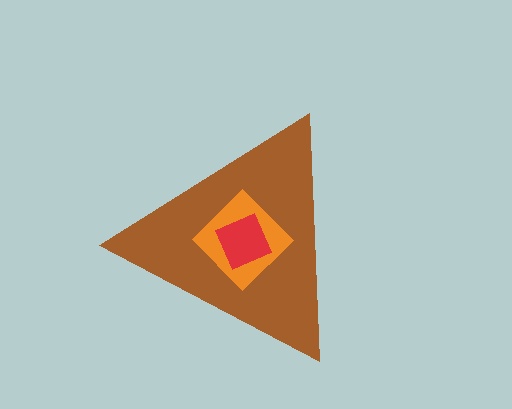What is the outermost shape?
The brown triangle.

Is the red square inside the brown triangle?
Yes.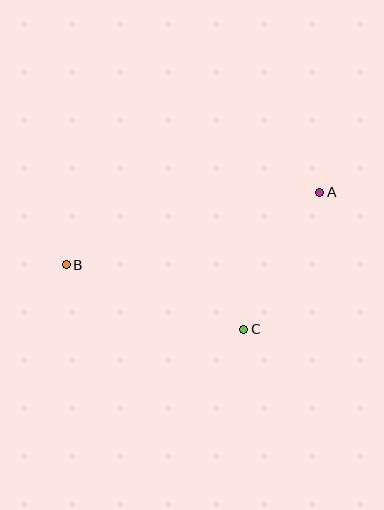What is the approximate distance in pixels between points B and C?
The distance between B and C is approximately 189 pixels.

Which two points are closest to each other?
Points A and C are closest to each other.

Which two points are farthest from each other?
Points A and B are farthest from each other.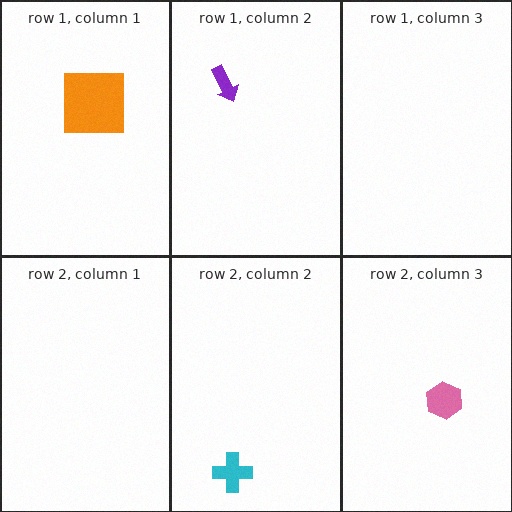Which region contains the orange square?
The row 1, column 1 region.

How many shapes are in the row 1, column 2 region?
1.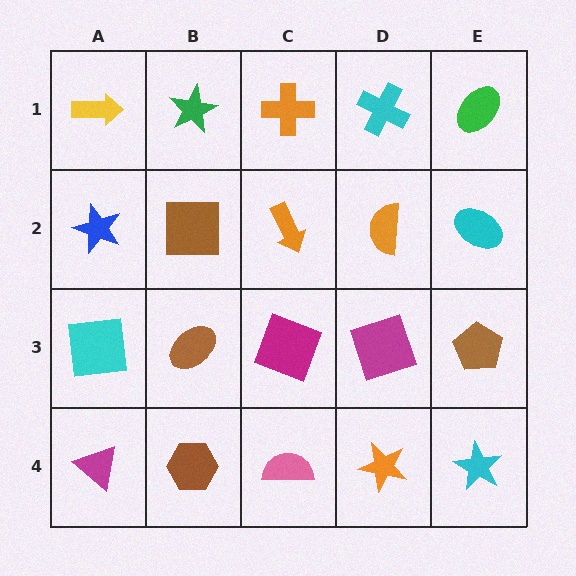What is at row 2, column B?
A brown square.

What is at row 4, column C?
A pink semicircle.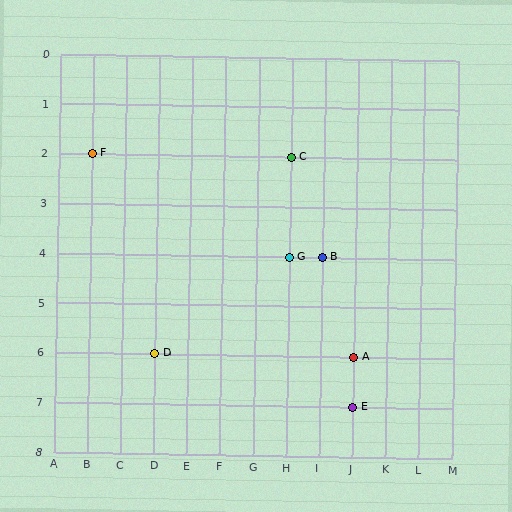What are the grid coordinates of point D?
Point D is at grid coordinates (D, 6).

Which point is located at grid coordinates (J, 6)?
Point A is at (J, 6).